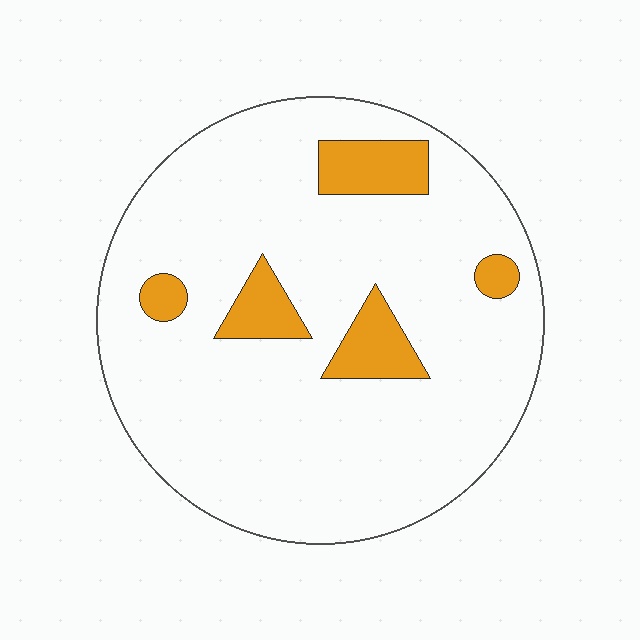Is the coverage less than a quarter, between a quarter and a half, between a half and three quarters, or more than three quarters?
Less than a quarter.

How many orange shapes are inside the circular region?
5.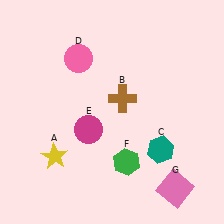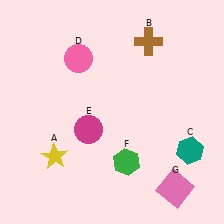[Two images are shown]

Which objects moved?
The objects that moved are: the brown cross (B), the teal hexagon (C).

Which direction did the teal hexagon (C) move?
The teal hexagon (C) moved right.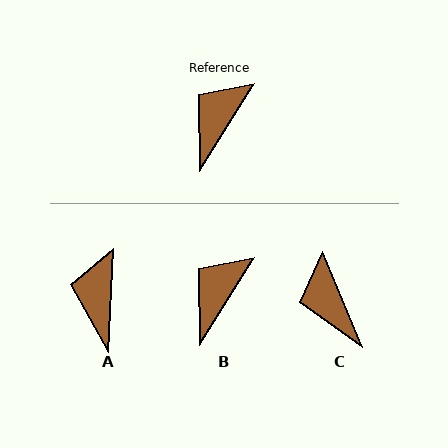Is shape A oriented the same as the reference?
No, it is off by about 29 degrees.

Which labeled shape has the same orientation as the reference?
B.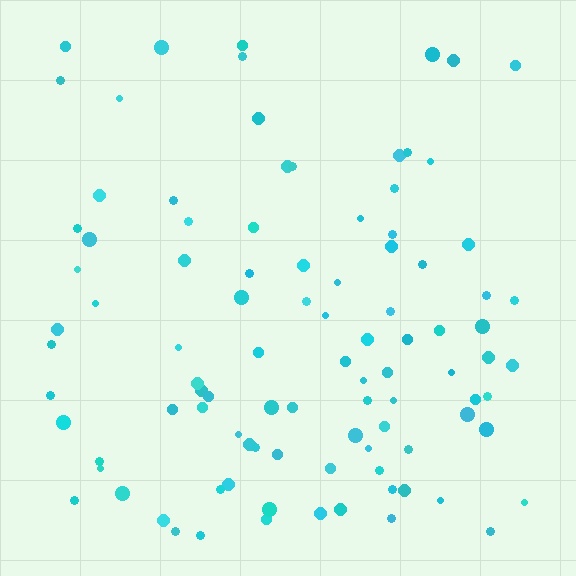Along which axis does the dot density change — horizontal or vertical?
Vertical.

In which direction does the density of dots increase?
From top to bottom, with the bottom side densest.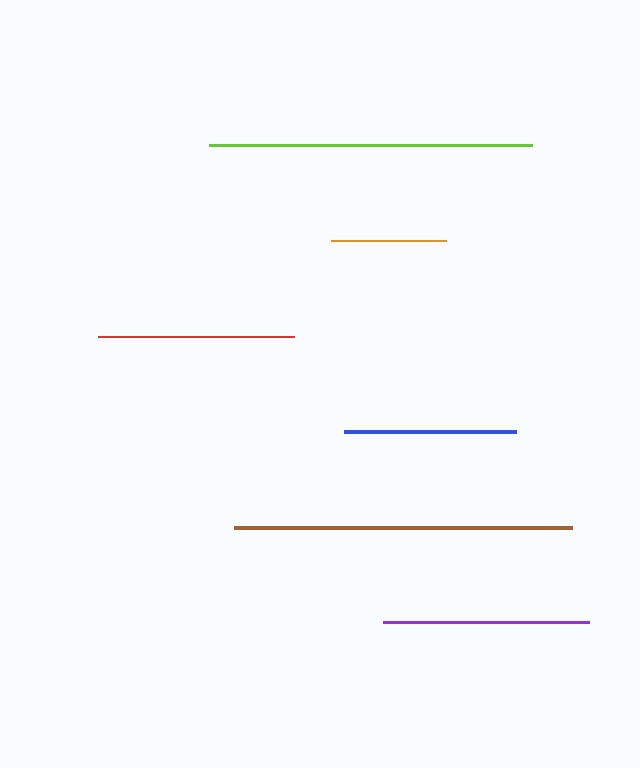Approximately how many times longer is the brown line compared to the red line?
The brown line is approximately 1.7 times the length of the red line.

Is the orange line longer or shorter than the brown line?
The brown line is longer than the orange line.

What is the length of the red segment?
The red segment is approximately 196 pixels long.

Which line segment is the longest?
The brown line is the longest at approximately 338 pixels.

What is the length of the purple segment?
The purple segment is approximately 206 pixels long.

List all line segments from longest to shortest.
From longest to shortest: brown, lime, purple, red, blue, orange.